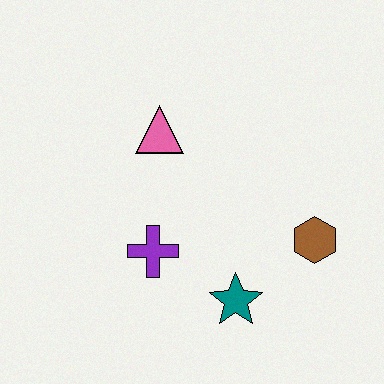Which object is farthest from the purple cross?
The brown hexagon is farthest from the purple cross.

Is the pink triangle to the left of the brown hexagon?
Yes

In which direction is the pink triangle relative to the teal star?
The pink triangle is above the teal star.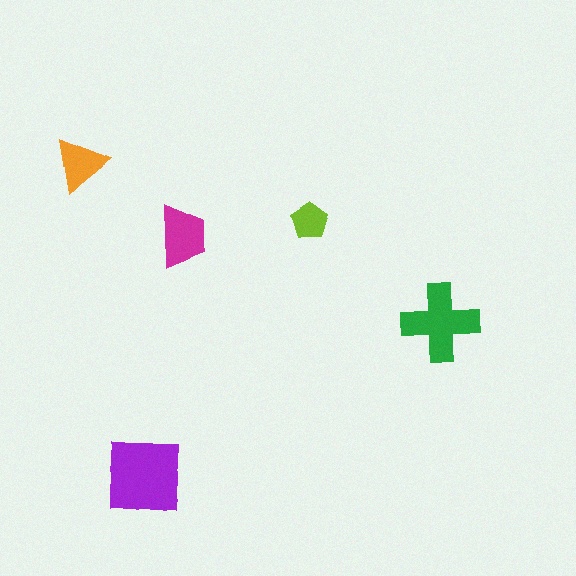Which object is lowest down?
The purple square is bottommost.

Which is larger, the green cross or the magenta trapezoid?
The green cross.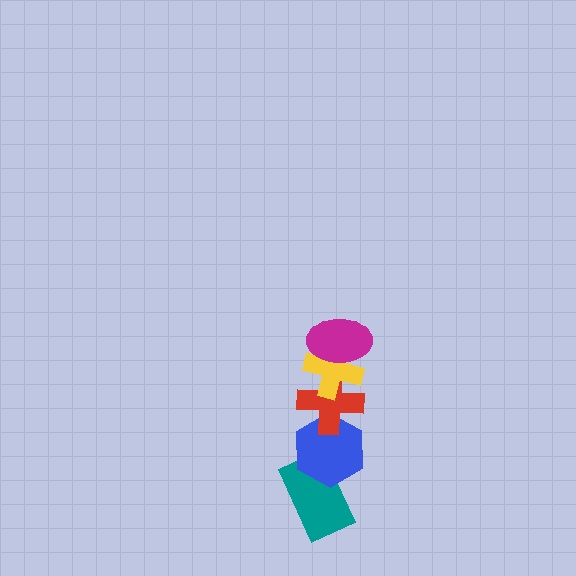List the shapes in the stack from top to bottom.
From top to bottom: the magenta ellipse, the yellow cross, the red cross, the blue hexagon, the teal rectangle.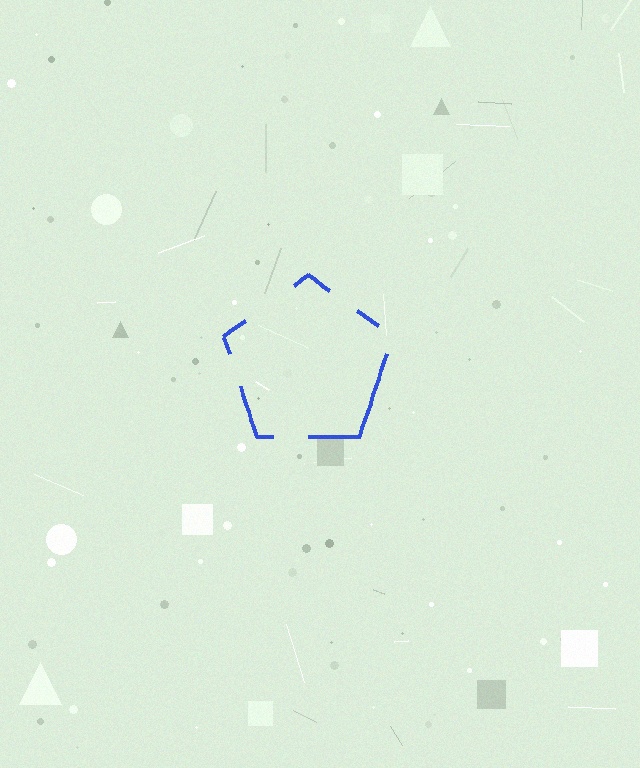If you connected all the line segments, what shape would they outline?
They would outline a pentagon.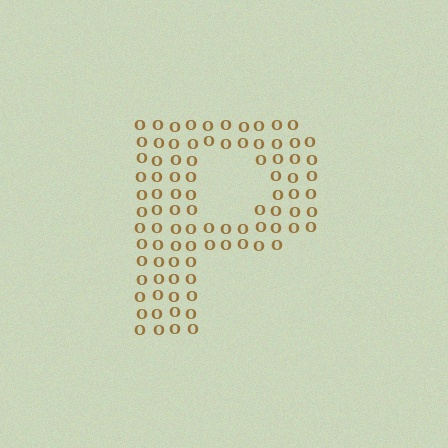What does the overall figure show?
The overall figure shows the letter P.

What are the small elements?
The small elements are letter O's.